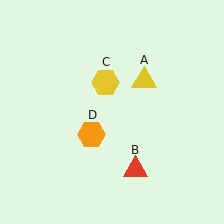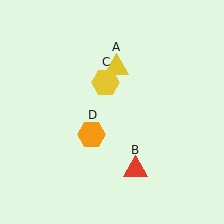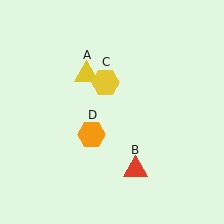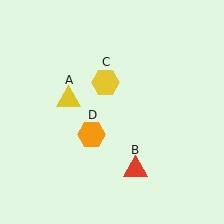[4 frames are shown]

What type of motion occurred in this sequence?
The yellow triangle (object A) rotated counterclockwise around the center of the scene.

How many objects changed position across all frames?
1 object changed position: yellow triangle (object A).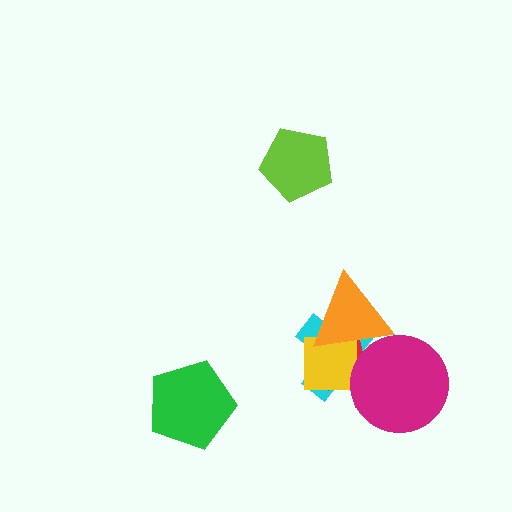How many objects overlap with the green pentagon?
0 objects overlap with the green pentagon.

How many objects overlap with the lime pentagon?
0 objects overlap with the lime pentagon.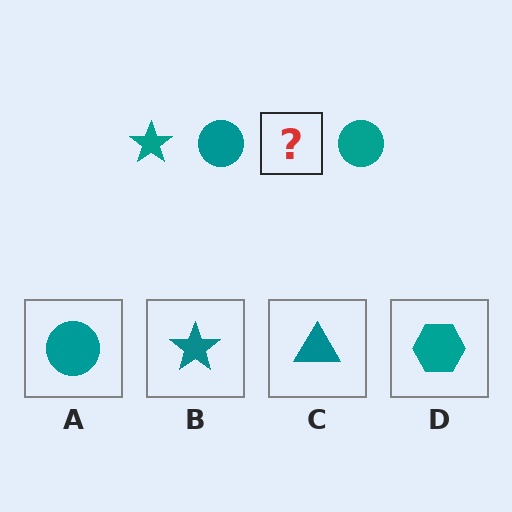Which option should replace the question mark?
Option B.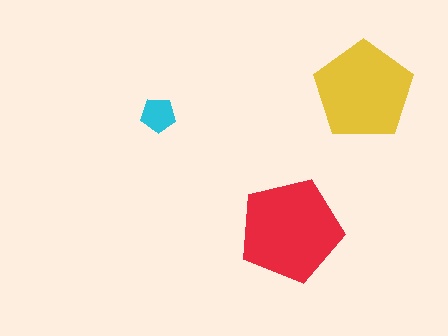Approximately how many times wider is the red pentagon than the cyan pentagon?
About 3 times wider.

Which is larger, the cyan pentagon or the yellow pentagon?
The yellow one.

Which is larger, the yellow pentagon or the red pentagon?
The red one.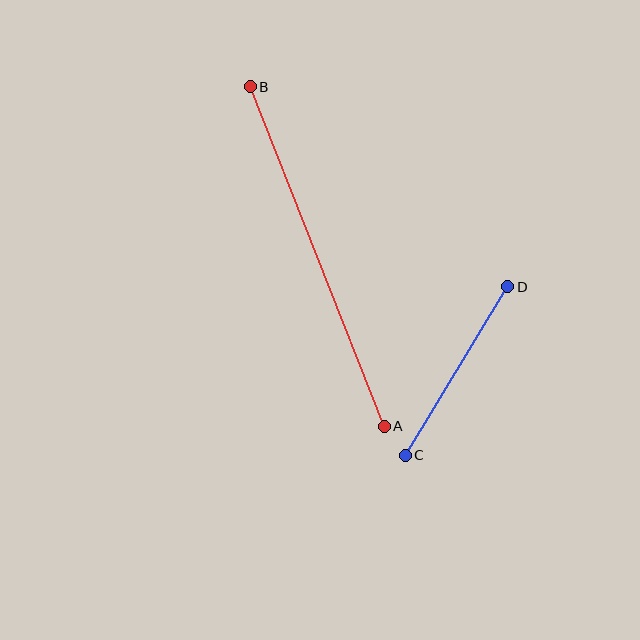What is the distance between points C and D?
The distance is approximately 198 pixels.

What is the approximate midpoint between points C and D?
The midpoint is at approximately (457, 371) pixels.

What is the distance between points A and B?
The distance is approximately 365 pixels.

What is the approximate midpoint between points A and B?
The midpoint is at approximately (317, 256) pixels.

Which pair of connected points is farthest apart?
Points A and B are farthest apart.